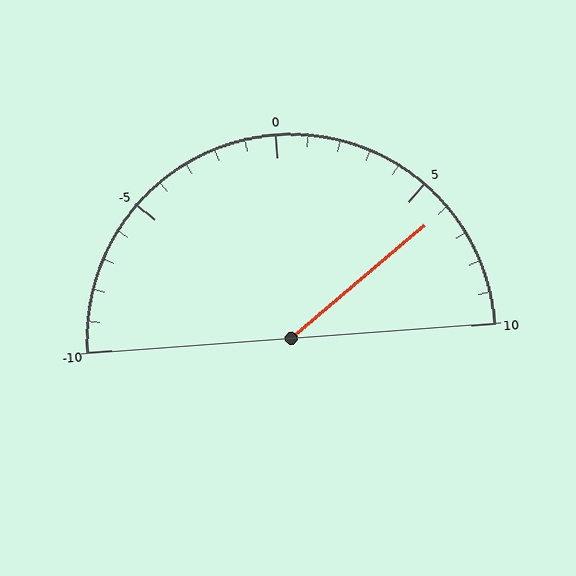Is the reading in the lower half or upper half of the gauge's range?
The reading is in the upper half of the range (-10 to 10).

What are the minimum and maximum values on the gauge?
The gauge ranges from -10 to 10.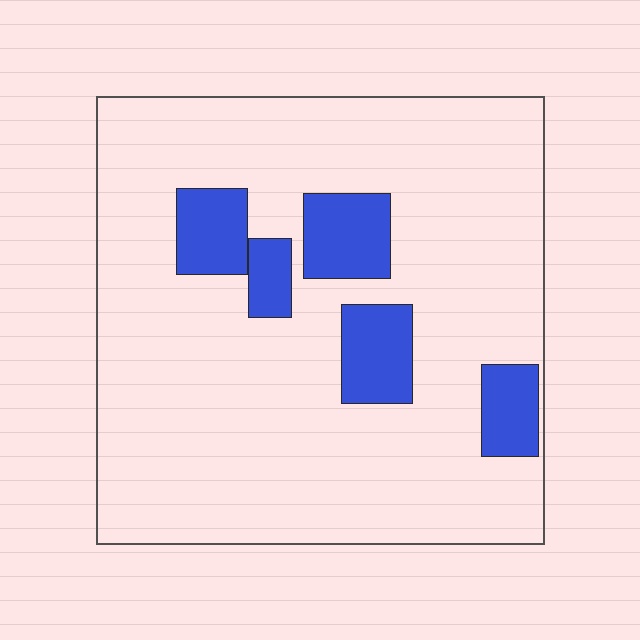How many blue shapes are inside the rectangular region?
5.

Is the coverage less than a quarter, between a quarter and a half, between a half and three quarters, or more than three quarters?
Less than a quarter.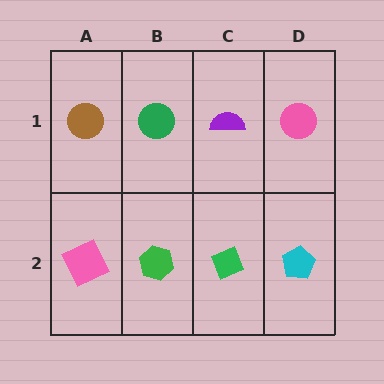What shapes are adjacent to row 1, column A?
A pink square (row 2, column A), a green circle (row 1, column B).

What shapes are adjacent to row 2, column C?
A purple semicircle (row 1, column C), a green hexagon (row 2, column B), a cyan pentagon (row 2, column D).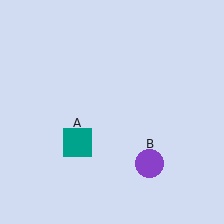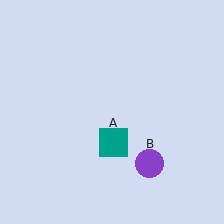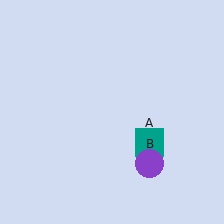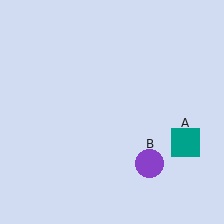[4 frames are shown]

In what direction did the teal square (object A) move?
The teal square (object A) moved right.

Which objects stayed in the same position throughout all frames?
Purple circle (object B) remained stationary.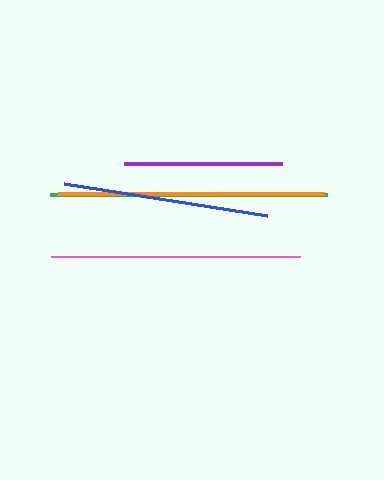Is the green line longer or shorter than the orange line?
The green line is longer than the orange line.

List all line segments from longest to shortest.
From longest to shortest: green, orange, pink, blue, purple.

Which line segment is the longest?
The green line is the longest at approximately 277 pixels.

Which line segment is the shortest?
The purple line is the shortest at approximately 158 pixels.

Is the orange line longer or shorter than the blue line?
The orange line is longer than the blue line.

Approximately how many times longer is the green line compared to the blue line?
The green line is approximately 1.3 times the length of the blue line.